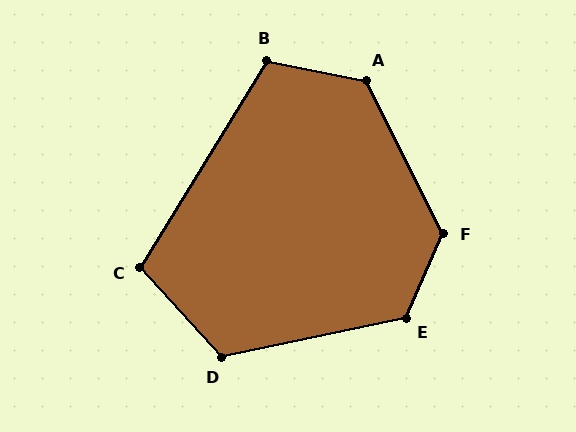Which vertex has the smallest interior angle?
C, at approximately 106 degrees.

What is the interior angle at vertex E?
Approximately 125 degrees (obtuse).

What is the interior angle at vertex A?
Approximately 128 degrees (obtuse).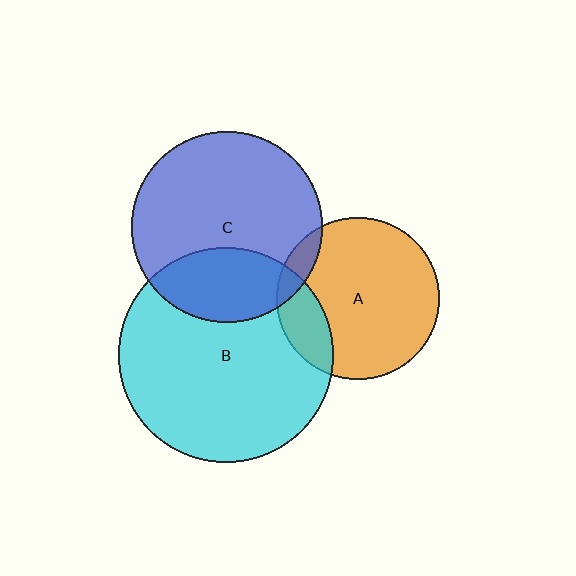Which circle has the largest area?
Circle B (cyan).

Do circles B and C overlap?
Yes.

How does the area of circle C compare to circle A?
Approximately 1.4 times.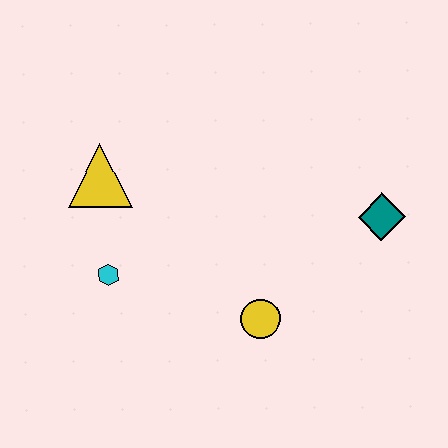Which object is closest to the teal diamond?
The yellow circle is closest to the teal diamond.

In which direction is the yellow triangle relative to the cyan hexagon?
The yellow triangle is above the cyan hexagon.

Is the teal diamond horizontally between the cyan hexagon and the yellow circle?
No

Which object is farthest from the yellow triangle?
The teal diamond is farthest from the yellow triangle.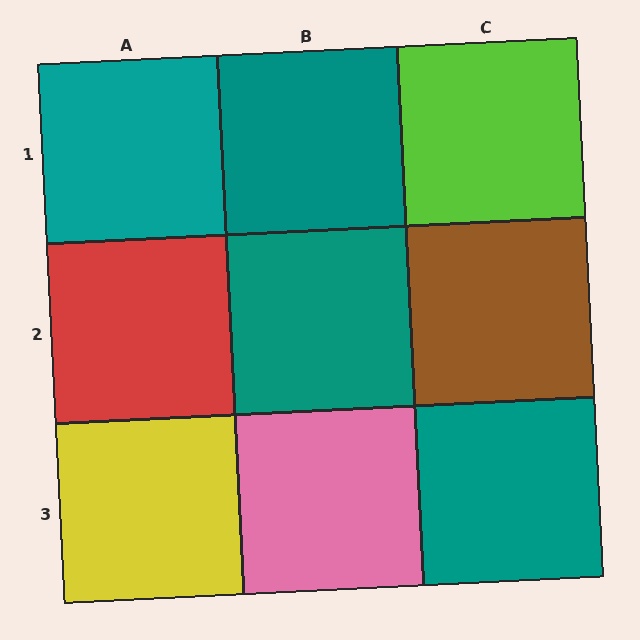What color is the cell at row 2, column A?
Red.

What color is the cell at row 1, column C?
Lime.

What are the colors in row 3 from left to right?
Yellow, pink, teal.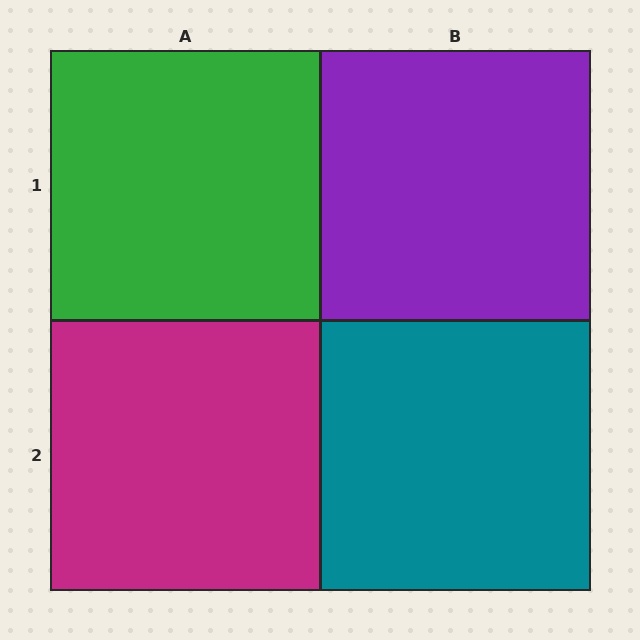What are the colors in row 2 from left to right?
Magenta, teal.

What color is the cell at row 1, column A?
Green.